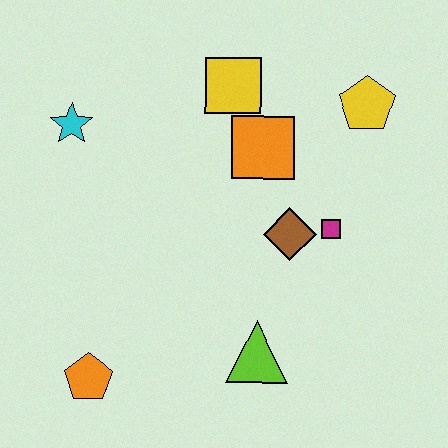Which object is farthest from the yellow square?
The orange pentagon is farthest from the yellow square.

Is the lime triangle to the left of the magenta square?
Yes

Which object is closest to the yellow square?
The orange square is closest to the yellow square.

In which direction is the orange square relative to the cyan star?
The orange square is to the right of the cyan star.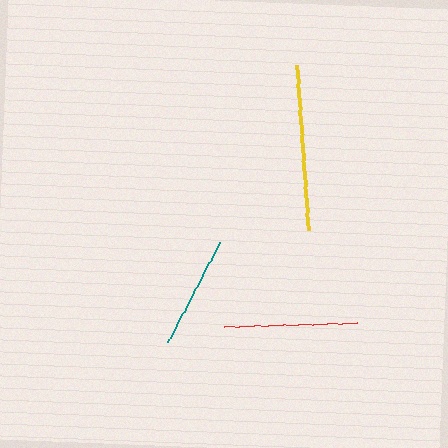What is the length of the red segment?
The red segment is approximately 133 pixels long.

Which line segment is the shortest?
The teal line is the shortest at approximately 112 pixels.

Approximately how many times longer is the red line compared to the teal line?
The red line is approximately 1.2 times the length of the teal line.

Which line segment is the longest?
The yellow line is the longest at approximately 166 pixels.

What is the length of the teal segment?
The teal segment is approximately 112 pixels long.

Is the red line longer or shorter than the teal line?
The red line is longer than the teal line.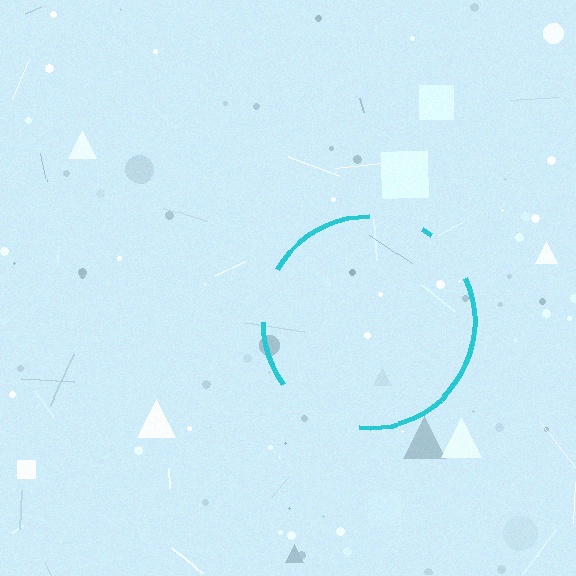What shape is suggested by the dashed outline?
The dashed outline suggests a circle.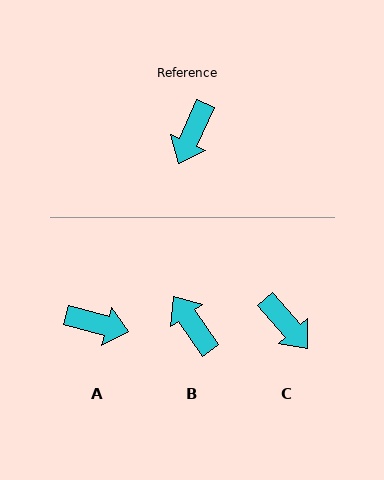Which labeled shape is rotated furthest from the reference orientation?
B, about 121 degrees away.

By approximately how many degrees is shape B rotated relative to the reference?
Approximately 121 degrees clockwise.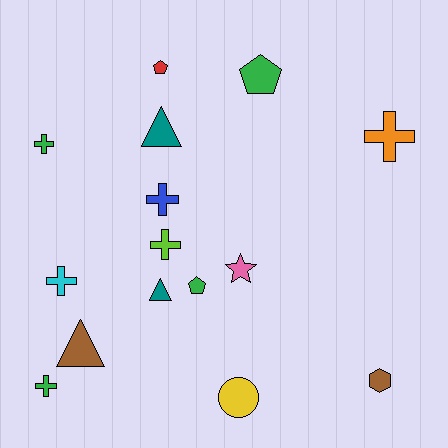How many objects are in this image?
There are 15 objects.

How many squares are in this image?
There are no squares.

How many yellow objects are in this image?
There is 1 yellow object.